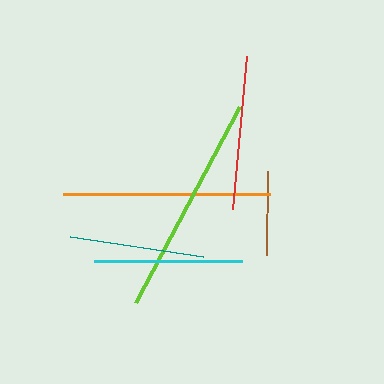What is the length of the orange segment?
The orange segment is approximately 207 pixels long.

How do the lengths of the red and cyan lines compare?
The red and cyan lines are approximately the same length.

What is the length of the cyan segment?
The cyan segment is approximately 149 pixels long.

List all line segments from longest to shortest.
From longest to shortest: lime, orange, red, cyan, teal, brown.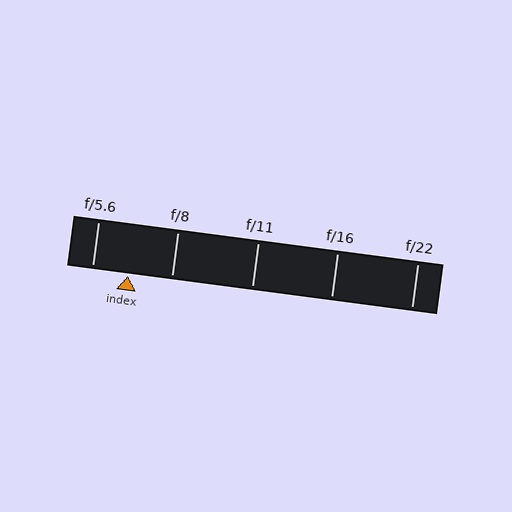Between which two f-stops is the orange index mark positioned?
The index mark is between f/5.6 and f/8.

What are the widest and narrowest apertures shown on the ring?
The widest aperture shown is f/5.6 and the narrowest is f/22.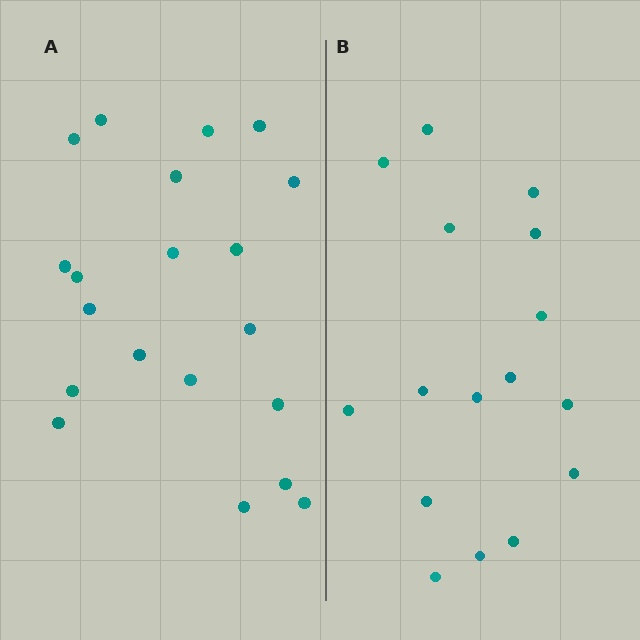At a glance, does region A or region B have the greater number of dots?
Region A (the left region) has more dots.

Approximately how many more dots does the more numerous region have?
Region A has about 4 more dots than region B.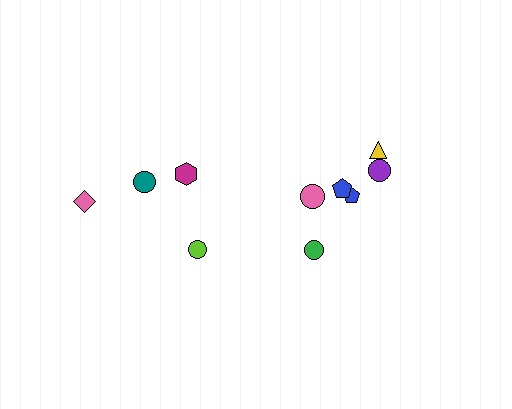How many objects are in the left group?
There are 4 objects.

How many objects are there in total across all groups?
There are 10 objects.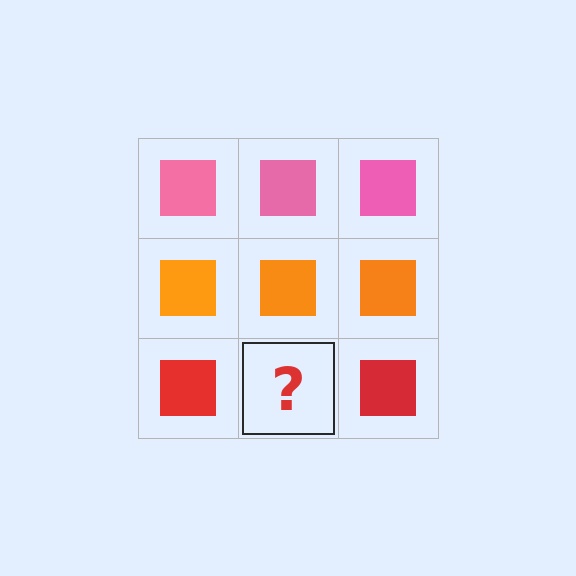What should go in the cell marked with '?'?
The missing cell should contain a red square.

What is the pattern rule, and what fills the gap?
The rule is that each row has a consistent color. The gap should be filled with a red square.